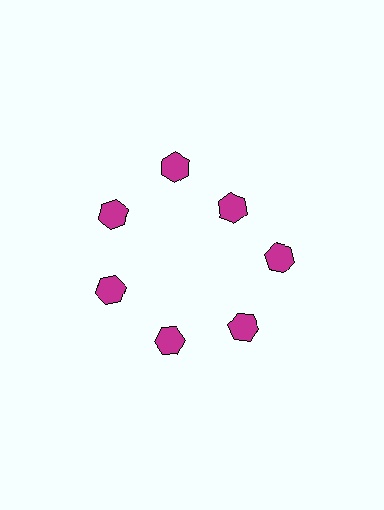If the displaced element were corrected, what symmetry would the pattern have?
It would have 7-fold rotational symmetry — the pattern would map onto itself every 51 degrees.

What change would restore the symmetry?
The symmetry would be restored by moving it outward, back onto the ring so that all 7 hexagons sit at equal angles and equal distance from the center.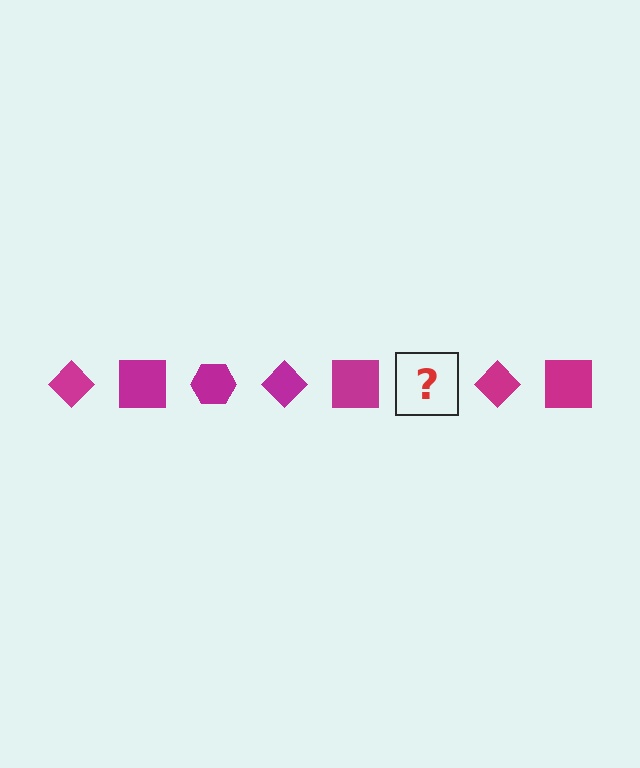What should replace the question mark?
The question mark should be replaced with a magenta hexagon.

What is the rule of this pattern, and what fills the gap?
The rule is that the pattern cycles through diamond, square, hexagon shapes in magenta. The gap should be filled with a magenta hexagon.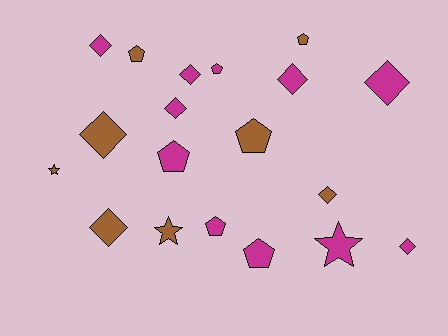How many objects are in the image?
There are 19 objects.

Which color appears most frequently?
Magenta, with 11 objects.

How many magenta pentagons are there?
There are 4 magenta pentagons.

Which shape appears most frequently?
Diamond, with 9 objects.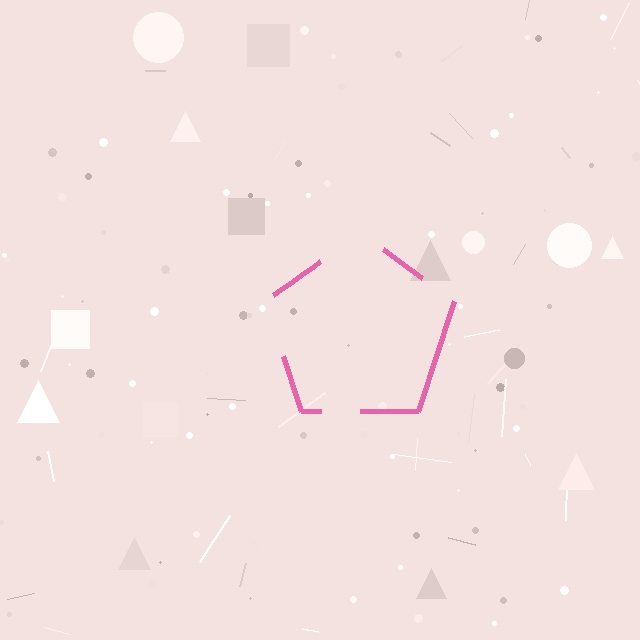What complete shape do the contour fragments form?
The contour fragments form a pentagon.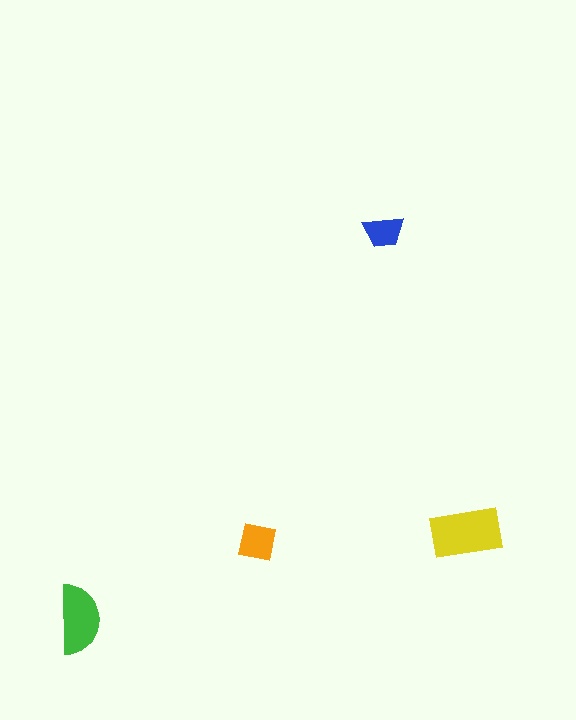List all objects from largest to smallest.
The yellow rectangle, the green semicircle, the orange square, the blue trapezoid.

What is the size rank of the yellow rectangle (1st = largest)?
1st.